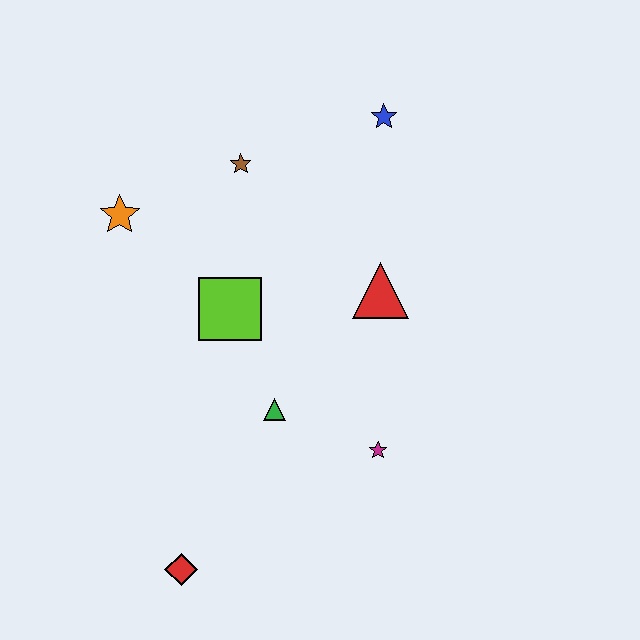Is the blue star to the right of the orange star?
Yes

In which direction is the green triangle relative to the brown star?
The green triangle is below the brown star.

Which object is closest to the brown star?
The orange star is closest to the brown star.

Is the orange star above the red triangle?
Yes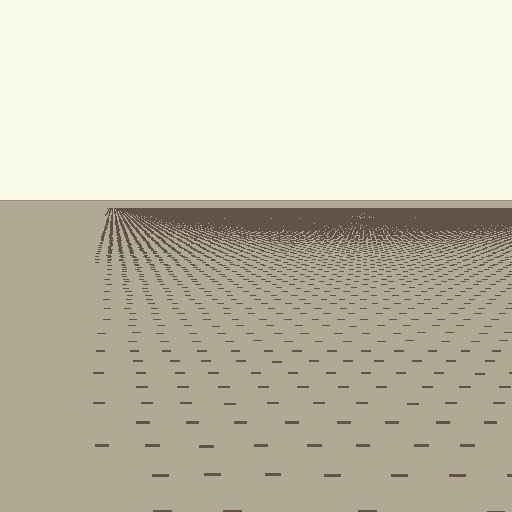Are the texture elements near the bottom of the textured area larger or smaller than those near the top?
Larger. Near the bottom, elements are closer to the viewer and appear at a bigger on-screen size.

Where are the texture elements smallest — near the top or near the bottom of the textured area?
Near the top.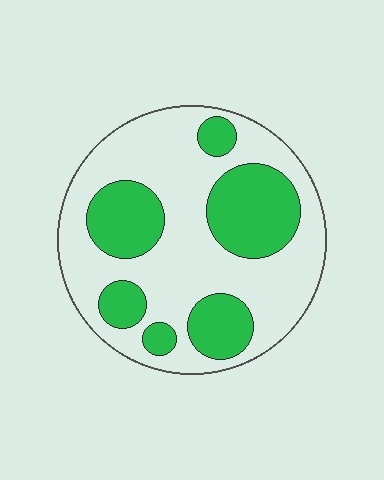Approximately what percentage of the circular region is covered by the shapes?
Approximately 35%.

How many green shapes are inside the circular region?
6.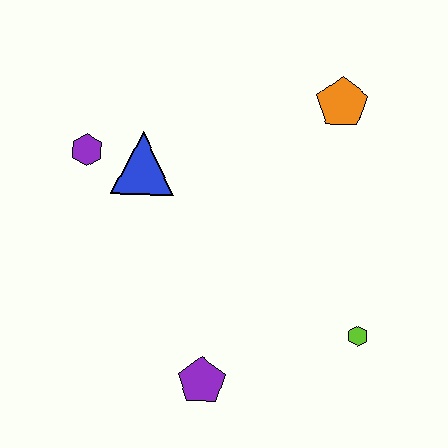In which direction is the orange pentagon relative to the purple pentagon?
The orange pentagon is above the purple pentagon.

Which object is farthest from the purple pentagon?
The orange pentagon is farthest from the purple pentagon.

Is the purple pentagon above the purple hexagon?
No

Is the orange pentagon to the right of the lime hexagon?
No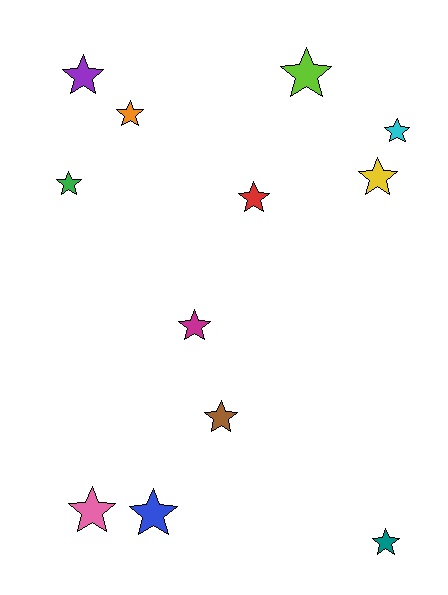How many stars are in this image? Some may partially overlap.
There are 12 stars.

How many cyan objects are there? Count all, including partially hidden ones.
There is 1 cyan object.